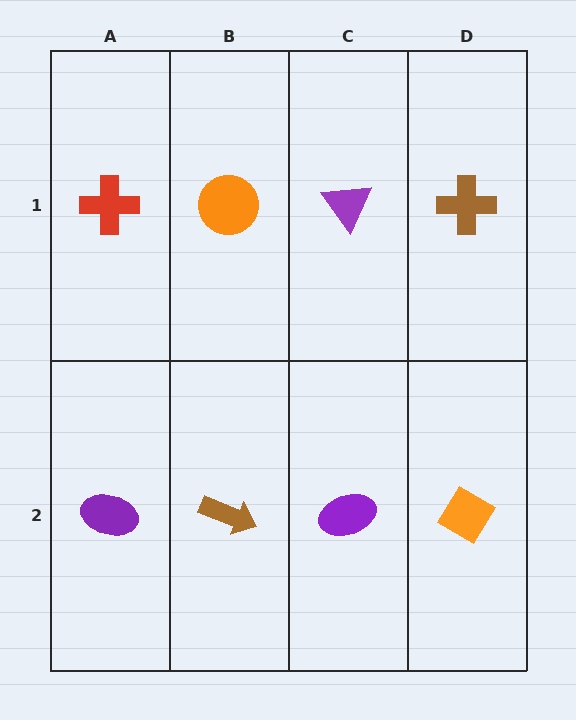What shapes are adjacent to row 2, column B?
An orange circle (row 1, column B), a purple ellipse (row 2, column A), a purple ellipse (row 2, column C).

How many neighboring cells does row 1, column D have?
2.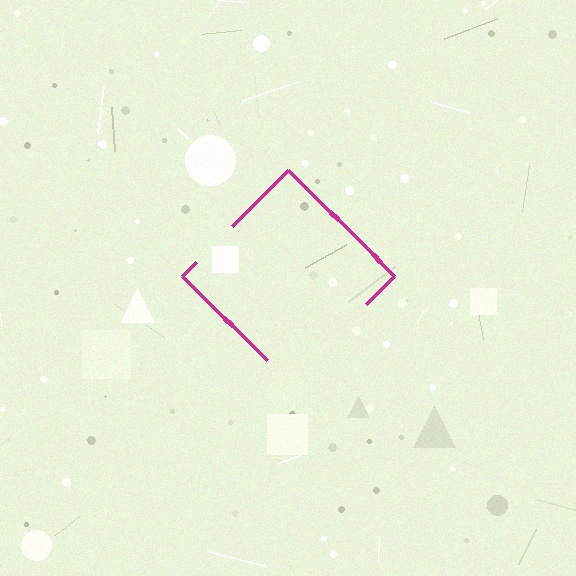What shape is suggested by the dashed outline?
The dashed outline suggests a diamond.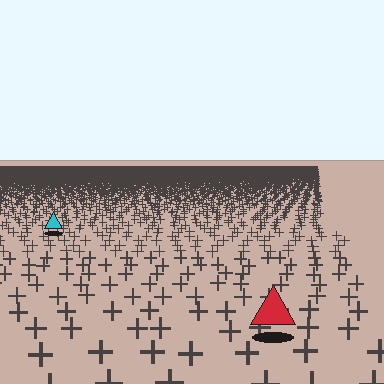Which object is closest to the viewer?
The red triangle is closest. The texture marks near it are larger and more spread out.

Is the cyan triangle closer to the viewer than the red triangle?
No. The red triangle is closer — you can tell from the texture gradient: the ground texture is coarser near it.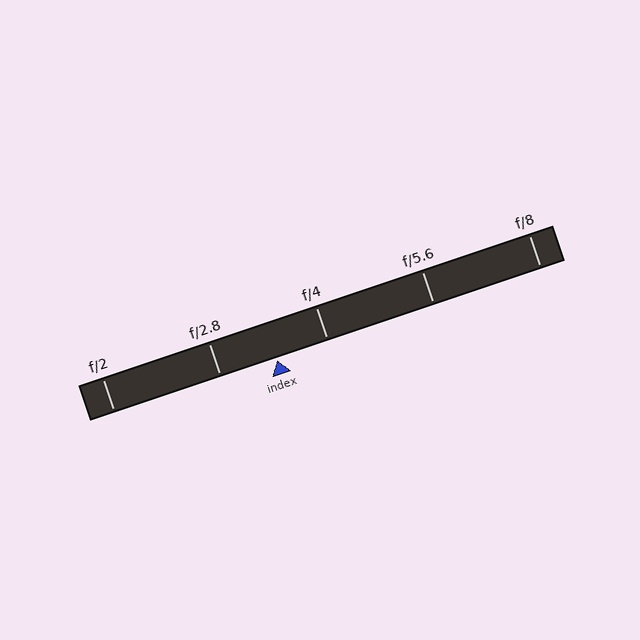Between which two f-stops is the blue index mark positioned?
The index mark is between f/2.8 and f/4.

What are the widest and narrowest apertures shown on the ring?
The widest aperture shown is f/2 and the narrowest is f/8.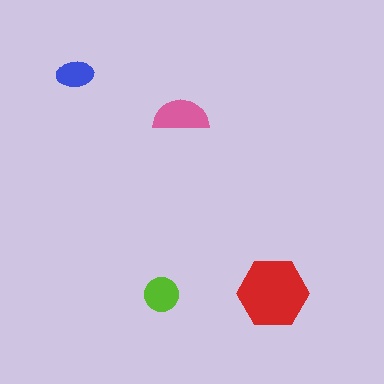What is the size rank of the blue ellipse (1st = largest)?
4th.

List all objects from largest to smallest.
The red hexagon, the pink semicircle, the lime circle, the blue ellipse.